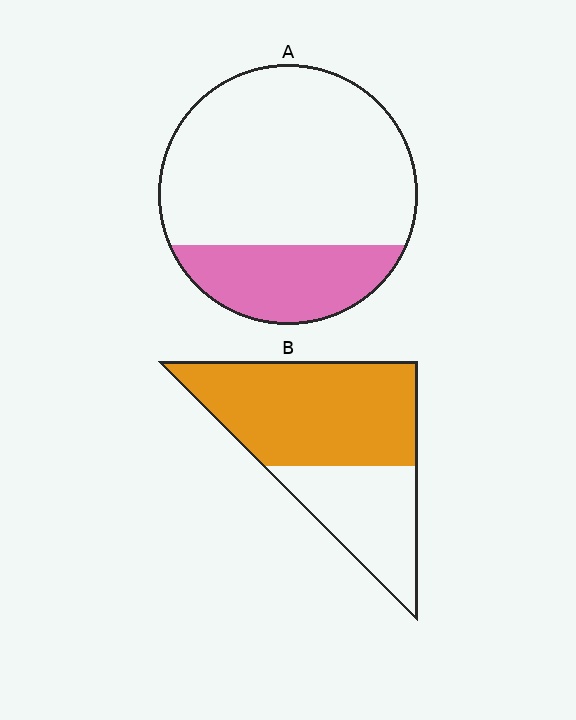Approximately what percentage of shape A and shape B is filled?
A is approximately 25% and B is approximately 65%.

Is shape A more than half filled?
No.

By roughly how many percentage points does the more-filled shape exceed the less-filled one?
By roughly 40 percentage points (B over A).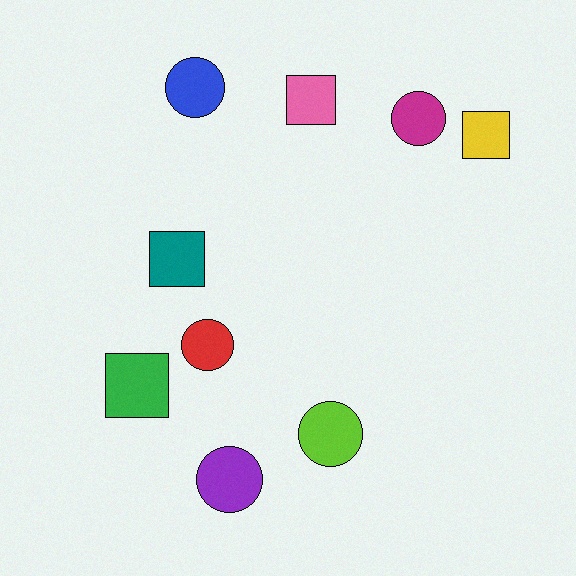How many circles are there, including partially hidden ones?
There are 5 circles.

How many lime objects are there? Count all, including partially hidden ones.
There is 1 lime object.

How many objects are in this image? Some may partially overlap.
There are 9 objects.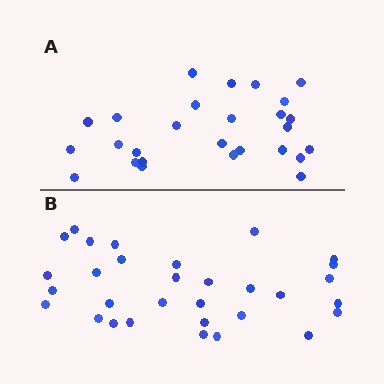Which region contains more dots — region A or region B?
Region B (the bottom region) has more dots.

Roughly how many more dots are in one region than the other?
Region B has about 4 more dots than region A.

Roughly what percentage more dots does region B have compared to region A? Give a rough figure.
About 15% more.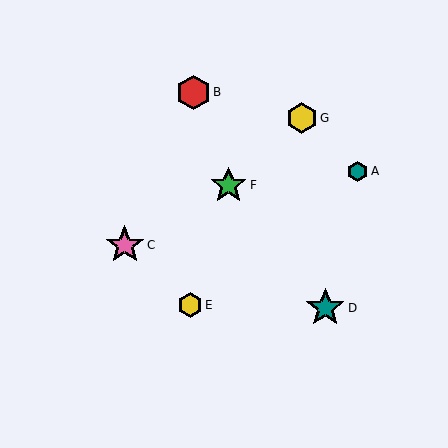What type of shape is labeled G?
Shape G is a yellow hexagon.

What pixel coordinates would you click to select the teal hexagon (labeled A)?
Click at (357, 171) to select the teal hexagon A.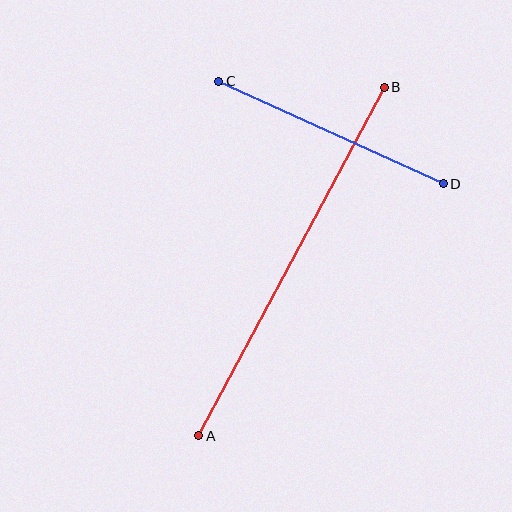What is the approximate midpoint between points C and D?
The midpoint is at approximately (331, 132) pixels.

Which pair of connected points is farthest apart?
Points A and B are farthest apart.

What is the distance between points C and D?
The distance is approximately 247 pixels.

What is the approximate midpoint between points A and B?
The midpoint is at approximately (292, 262) pixels.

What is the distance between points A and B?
The distance is approximately 395 pixels.